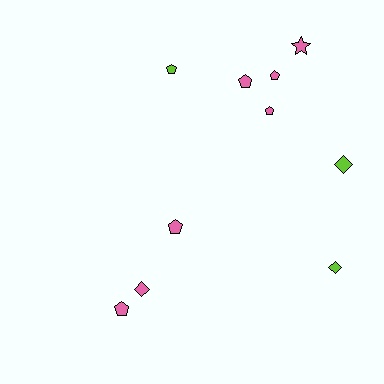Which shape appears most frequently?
Pentagon, with 6 objects.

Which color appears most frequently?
Pink, with 7 objects.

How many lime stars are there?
There are no lime stars.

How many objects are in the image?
There are 10 objects.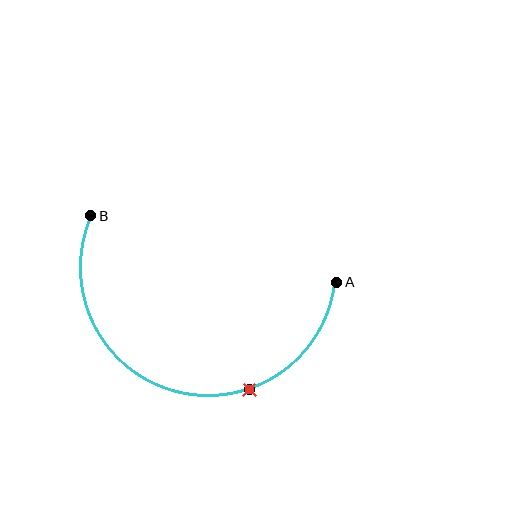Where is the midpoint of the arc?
The arc midpoint is the point on the curve farthest from the straight line joining A and B. It sits below that line.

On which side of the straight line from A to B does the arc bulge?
The arc bulges below the straight line connecting A and B.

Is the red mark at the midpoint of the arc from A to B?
No. The red mark lies on the arc but is closer to endpoint A. The arc midpoint would be at the point on the curve equidistant along the arc from both A and B.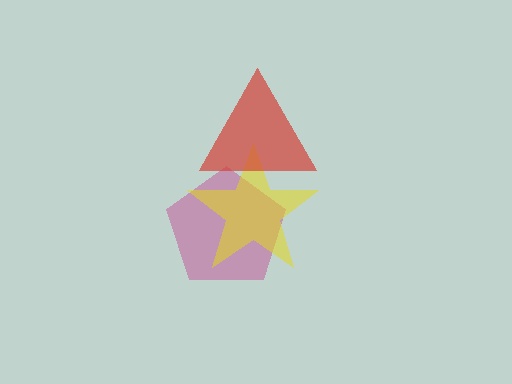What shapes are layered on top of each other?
The layered shapes are: a magenta pentagon, a yellow star, a red triangle.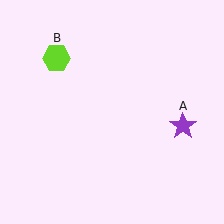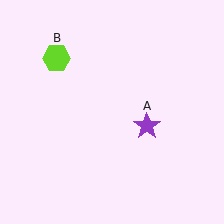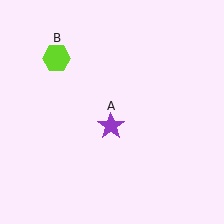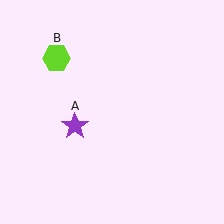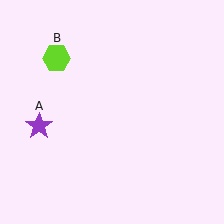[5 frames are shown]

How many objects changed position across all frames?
1 object changed position: purple star (object A).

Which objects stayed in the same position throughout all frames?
Lime hexagon (object B) remained stationary.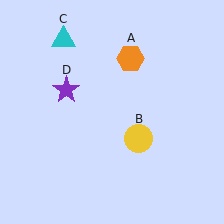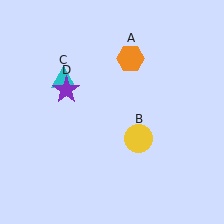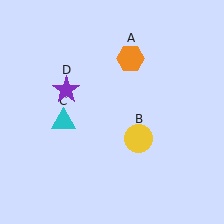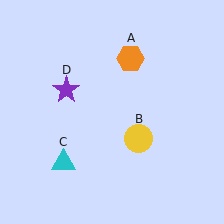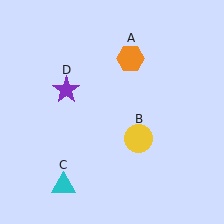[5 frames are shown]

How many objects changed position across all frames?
1 object changed position: cyan triangle (object C).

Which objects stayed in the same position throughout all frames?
Orange hexagon (object A) and yellow circle (object B) and purple star (object D) remained stationary.